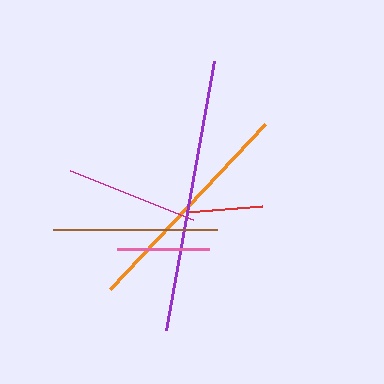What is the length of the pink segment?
The pink segment is approximately 92 pixels long.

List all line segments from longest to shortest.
From longest to shortest: purple, orange, brown, magenta, pink, red.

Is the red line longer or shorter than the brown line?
The brown line is longer than the red line.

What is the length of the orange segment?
The orange segment is approximately 226 pixels long.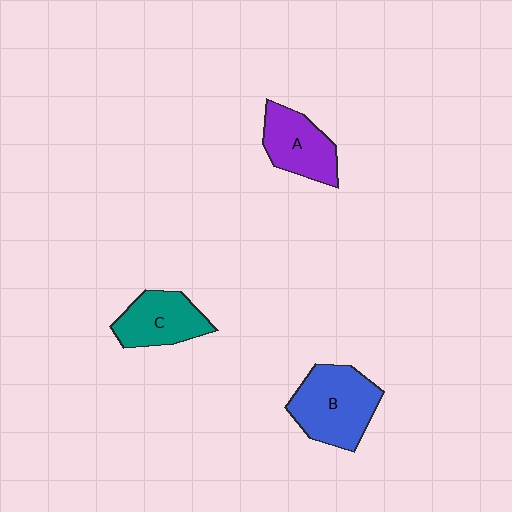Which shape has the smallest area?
Shape C (teal).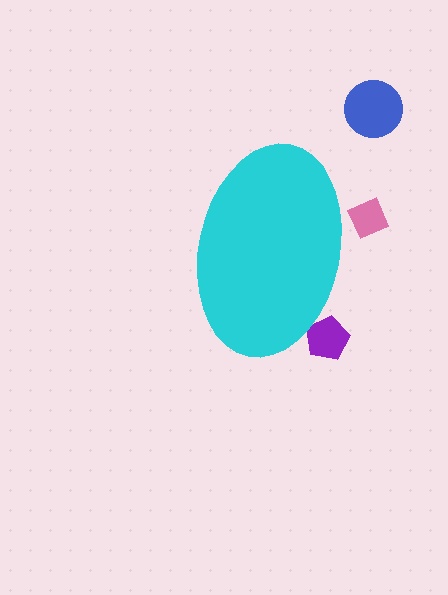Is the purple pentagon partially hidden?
Yes, the purple pentagon is partially hidden behind the cyan ellipse.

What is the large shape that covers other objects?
A cyan ellipse.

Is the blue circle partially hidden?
No, the blue circle is fully visible.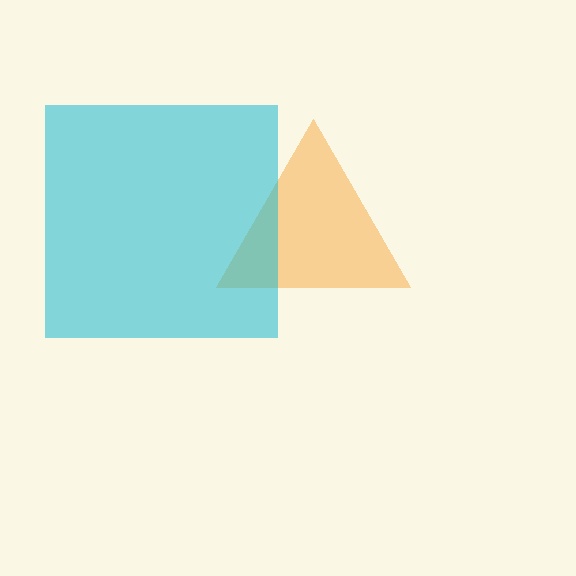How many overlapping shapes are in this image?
There are 2 overlapping shapes in the image.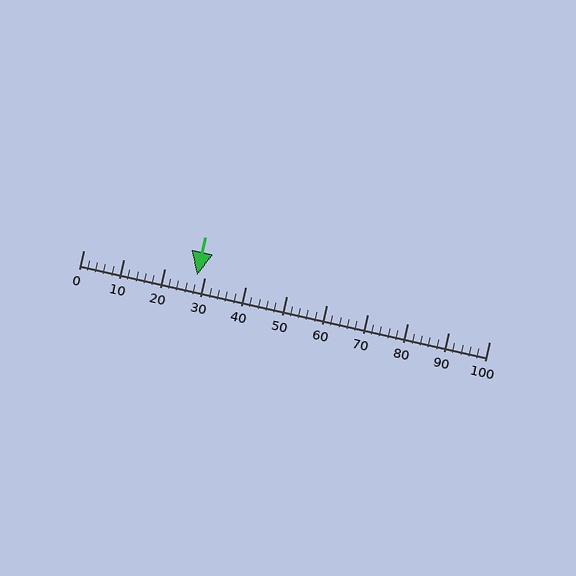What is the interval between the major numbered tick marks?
The major tick marks are spaced 10 units apart.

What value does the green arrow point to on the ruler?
The green arrow points to approximately 28.